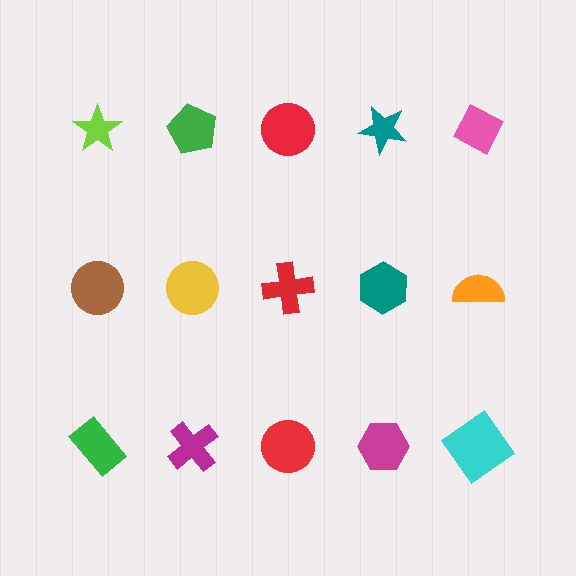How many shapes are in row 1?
5 shapes.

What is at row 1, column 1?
A lime star.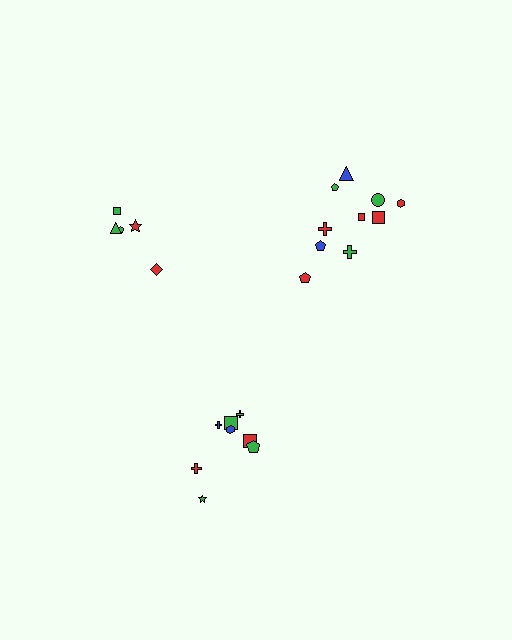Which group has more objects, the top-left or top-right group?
The top-right group.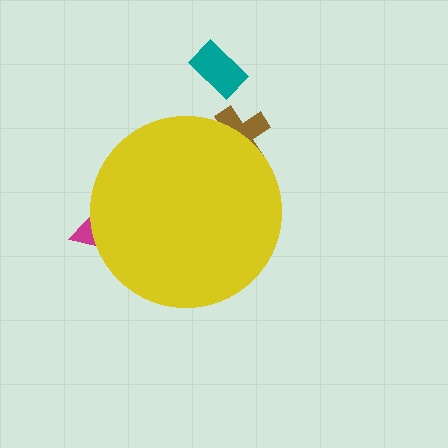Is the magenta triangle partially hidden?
Yes, the magenta triangle is partially hidden behind the yellow circle.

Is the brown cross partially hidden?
Yes, the brown cross is partially hidden behind the yellow circle.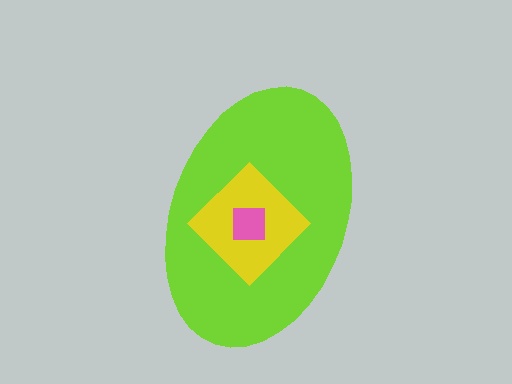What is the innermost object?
The pink square.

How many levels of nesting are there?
3.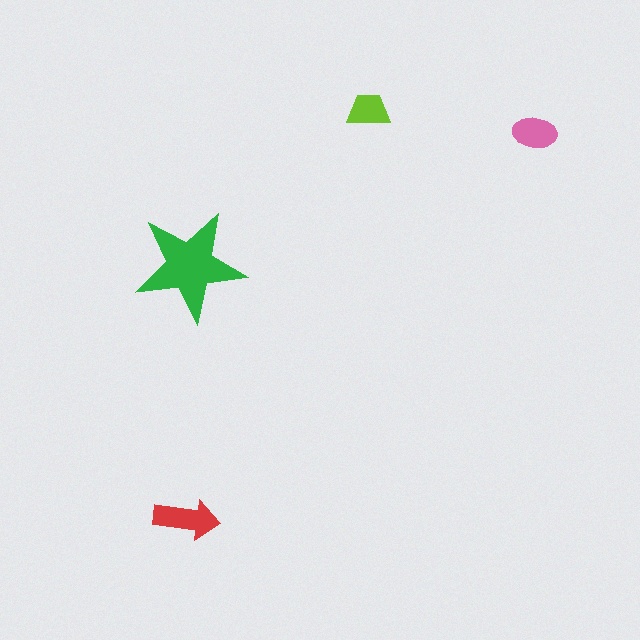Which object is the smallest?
The lime trapezoid.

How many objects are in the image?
There are 4 objects in the image.